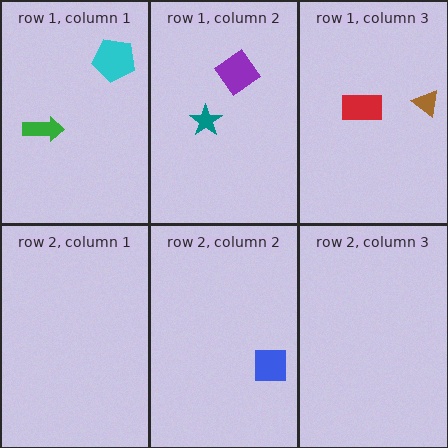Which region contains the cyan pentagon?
The row 1, column 1 region.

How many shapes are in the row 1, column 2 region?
2.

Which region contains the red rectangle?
The row 1, column 3 region.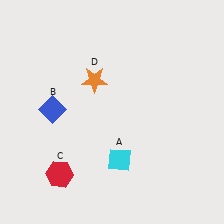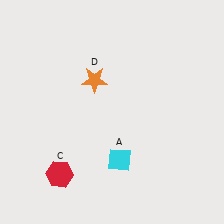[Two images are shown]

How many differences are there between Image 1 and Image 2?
There is 1 difference between the two images.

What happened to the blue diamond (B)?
The blue diamond (B) was removed in Image 2. It was in the top-left area of Image 1.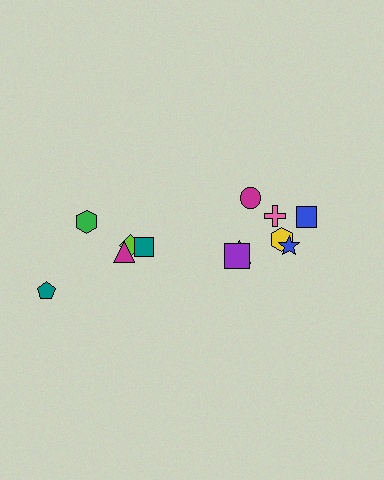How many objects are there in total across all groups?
There are 12 objects.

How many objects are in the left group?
There are 5 objects.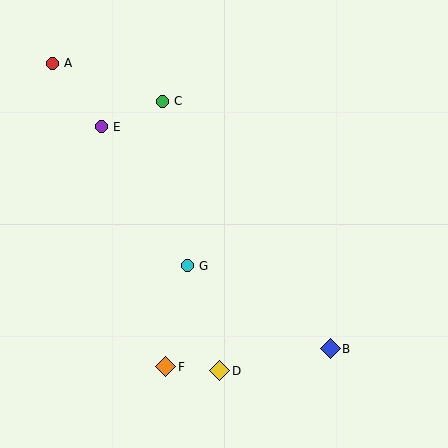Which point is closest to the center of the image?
Point G at (187, 266) is closest to the center.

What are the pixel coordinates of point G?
Point G is at (187, 266).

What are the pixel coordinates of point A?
Point A is at (52, 63).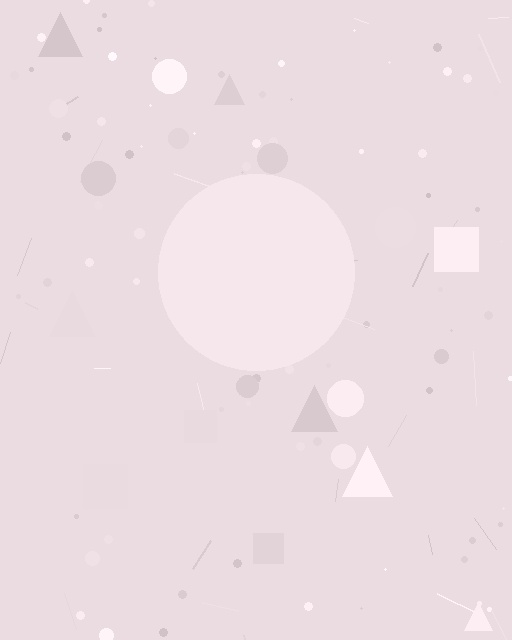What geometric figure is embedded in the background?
A circle is embedded in the background.